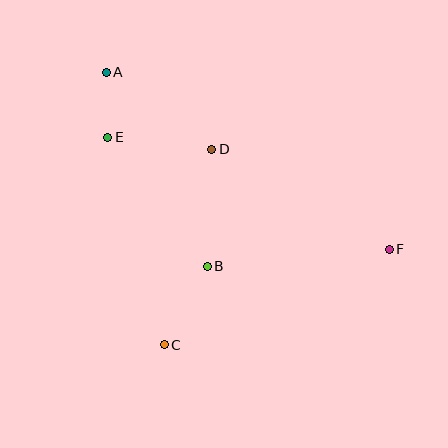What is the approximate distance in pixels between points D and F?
The distance between D and F is approximately 204 pixels.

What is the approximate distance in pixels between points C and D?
The distance between C and D is approximately 201 pixels.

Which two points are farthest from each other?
Points A and F are farthest from each other.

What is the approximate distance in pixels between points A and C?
The distance between A and C is approximately 279 pixels.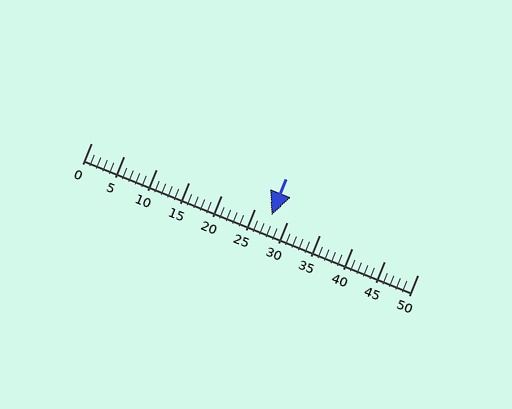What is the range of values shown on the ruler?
The ruler shows values from 0 to 50.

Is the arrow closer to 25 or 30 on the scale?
The arrow is closer to 30.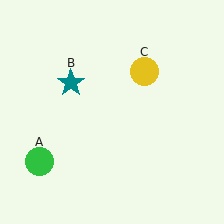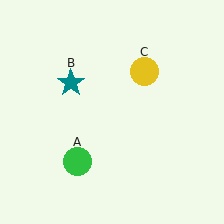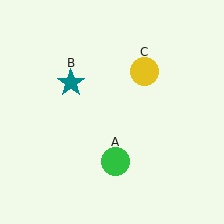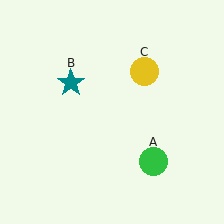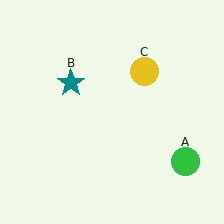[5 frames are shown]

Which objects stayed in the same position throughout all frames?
Teal star (object B) and yellow circle (object C) remained stationary.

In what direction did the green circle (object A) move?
The green circle (object A) moved right.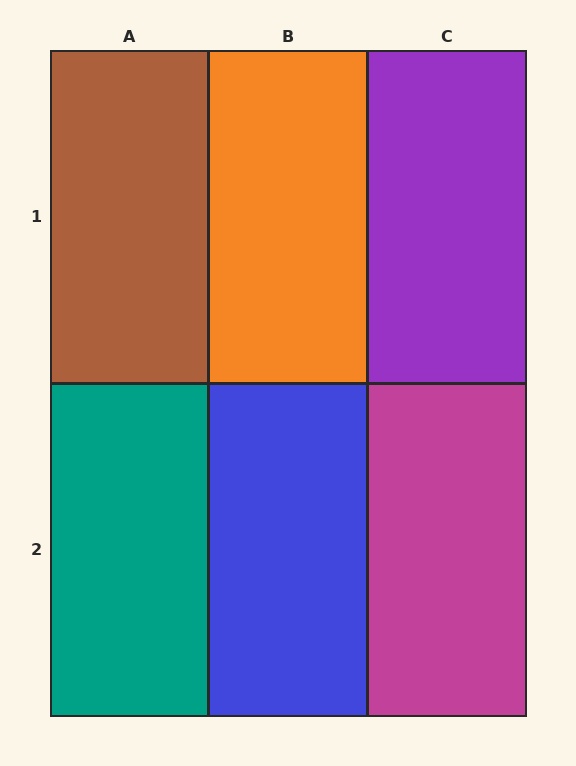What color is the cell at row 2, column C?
Magenta.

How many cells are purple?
1 cell is purple.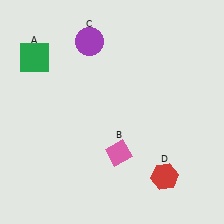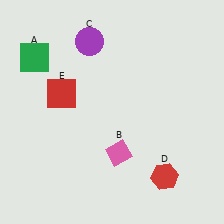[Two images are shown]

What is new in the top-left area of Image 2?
A red square (E) was added in the top-left area of Image 2.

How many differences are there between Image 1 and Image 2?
There is 1 difference between the two images.